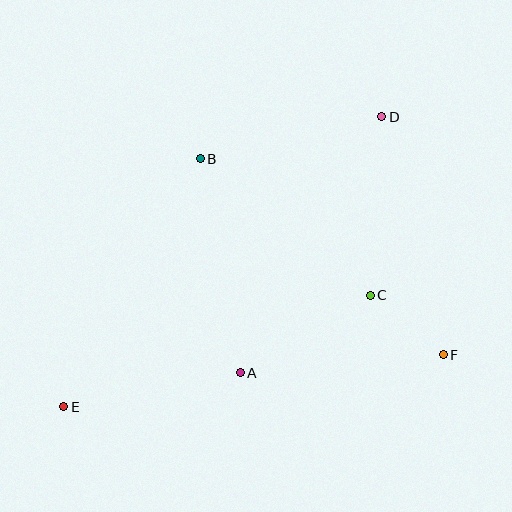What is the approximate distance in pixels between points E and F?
The distance between E and F is approximately 383 pixels.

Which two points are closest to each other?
Points C and F are closest to each other.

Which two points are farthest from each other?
Points D and E are farthest from each other.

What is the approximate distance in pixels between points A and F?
The distance between A and F is approximately 204 pixels.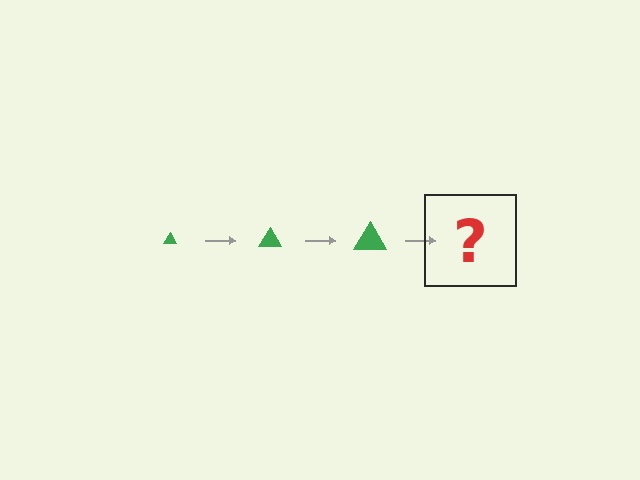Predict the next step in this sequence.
The next step is a green triangle, larger than the previous one.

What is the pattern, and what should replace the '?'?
The pattern is that the triangle gets progressively larger each step. The '?' should be a green triangle, larger than the previous one.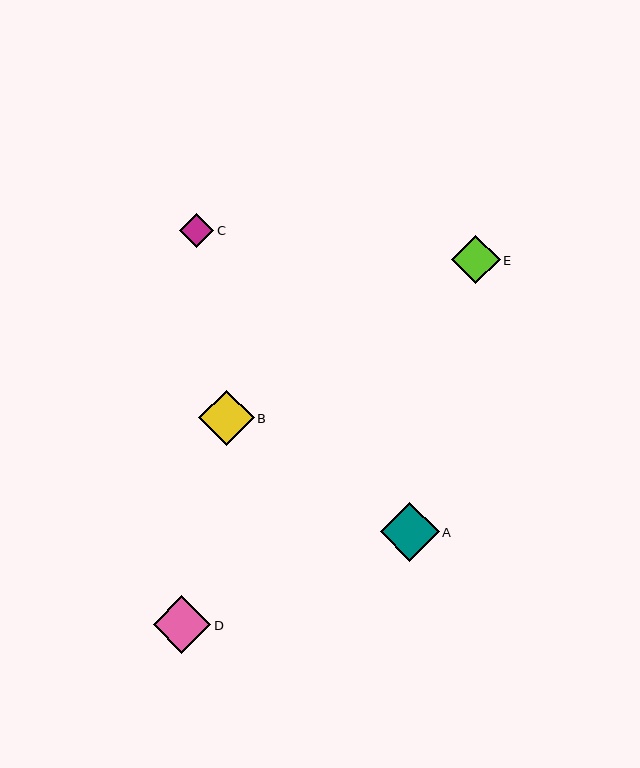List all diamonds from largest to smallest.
From largest to smallest: A, D, B, E, C.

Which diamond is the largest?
Diamond A is the largest with a size of approximately 58 pixels.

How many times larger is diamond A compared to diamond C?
Diamond A is approximately 1.7 times the size of diamond C.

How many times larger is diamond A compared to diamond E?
Diamond A is approximately 1.2 times the size of diamond E.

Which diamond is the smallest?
Diamond C is the smallest with a size of approximately 34 pixels.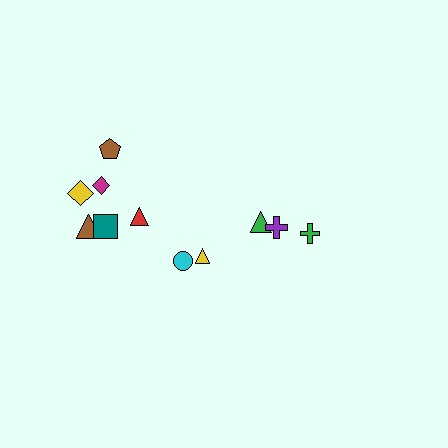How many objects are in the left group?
There are 8 objects.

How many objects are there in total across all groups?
There are 11 objects.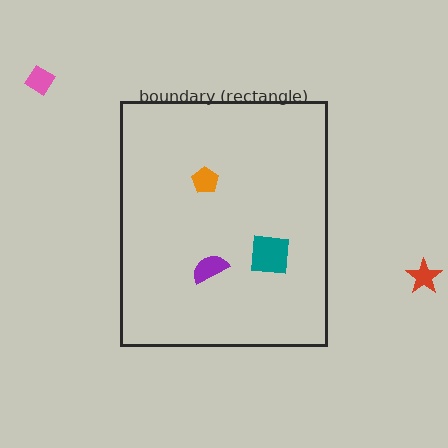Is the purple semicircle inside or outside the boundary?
Inside.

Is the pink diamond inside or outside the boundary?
Outside.